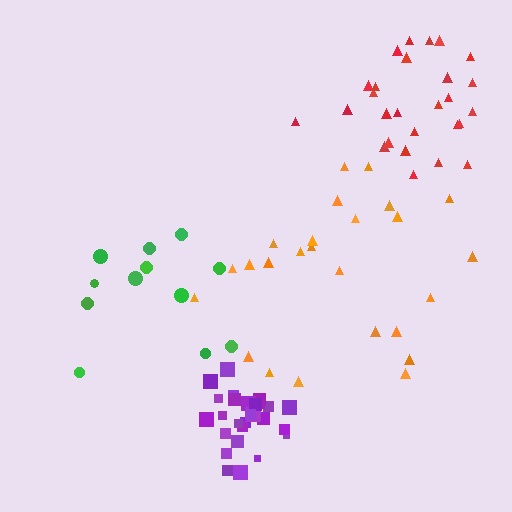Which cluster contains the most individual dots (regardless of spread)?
Purple (29).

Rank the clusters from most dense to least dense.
purple, red, orange, green.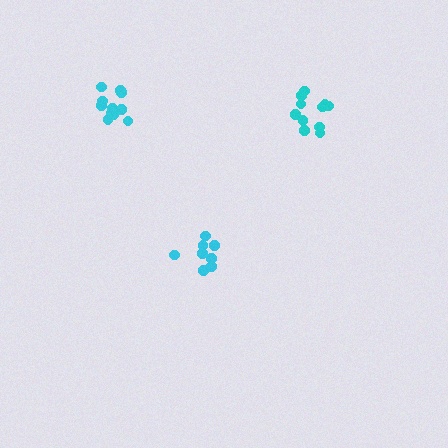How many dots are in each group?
Group 1: 11 dots, Group 2: 8 dots, Group 3: 12 dots (31 total).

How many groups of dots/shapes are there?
There are 3 groups.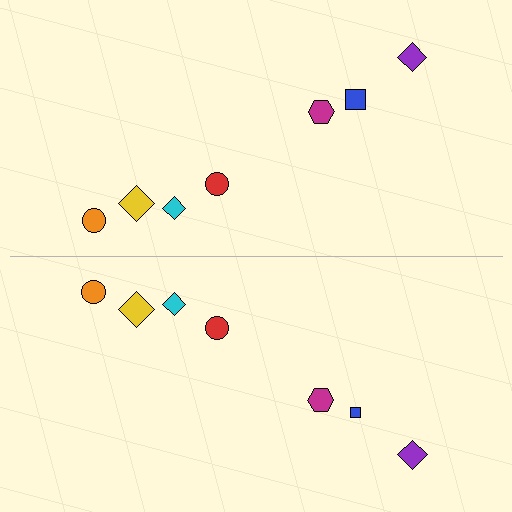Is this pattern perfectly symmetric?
No, the pattern is not perfectly symmetric. The blue square on the bottom side has a different size than its mirror counterpart.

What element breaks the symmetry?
The blue square on the bottom side has a different size than its mirror counterpart.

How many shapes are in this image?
There are 14 shapes in this image.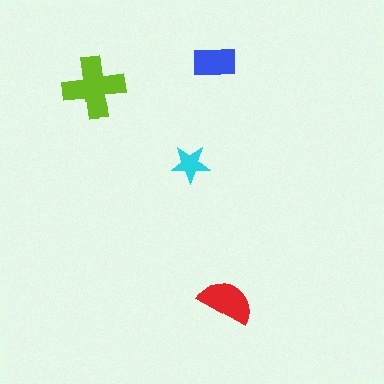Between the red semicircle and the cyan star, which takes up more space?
The red semicircle.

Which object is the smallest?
The cyan star.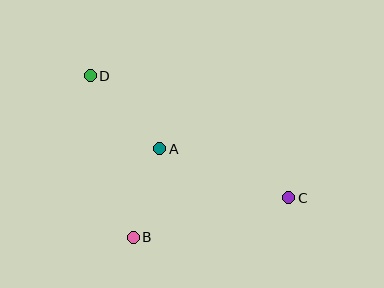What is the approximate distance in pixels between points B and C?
The distance between B and C is approximately 160 pixels.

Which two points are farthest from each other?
Points C and D are farthest from each other.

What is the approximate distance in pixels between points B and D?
The distance between B and D is approximately 167 pixels.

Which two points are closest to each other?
Points A and B are closest to each other.